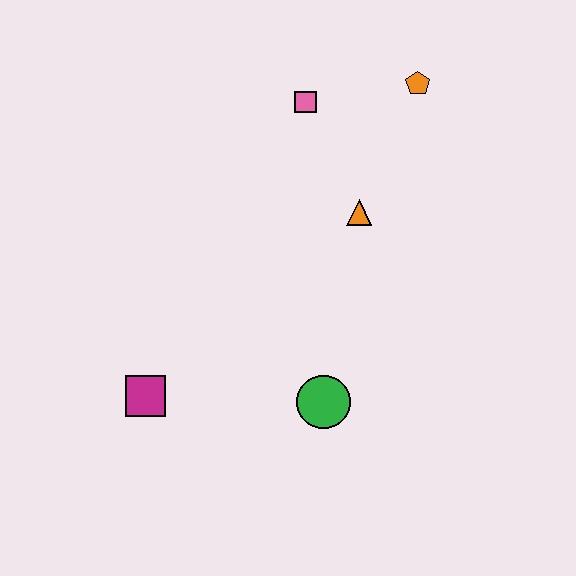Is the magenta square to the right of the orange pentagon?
No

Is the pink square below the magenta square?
No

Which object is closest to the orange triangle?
The pink square is closest to the orange triangle.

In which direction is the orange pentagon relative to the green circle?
The orange pentagon is above the green circle.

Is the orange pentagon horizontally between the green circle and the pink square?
No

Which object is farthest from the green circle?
The orange pentagon is farthest from the green circle.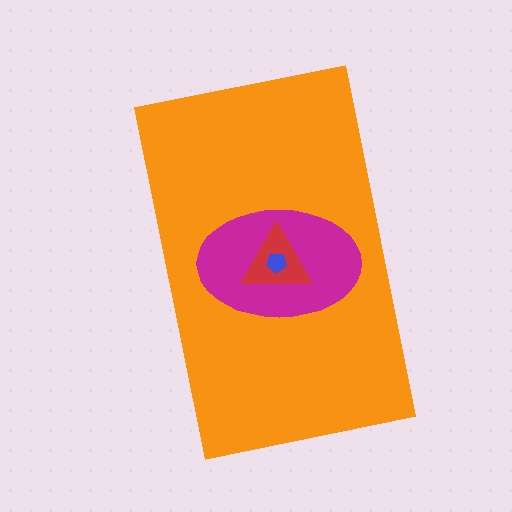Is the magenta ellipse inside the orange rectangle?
Yes.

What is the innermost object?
The blue pentagon.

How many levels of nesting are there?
4.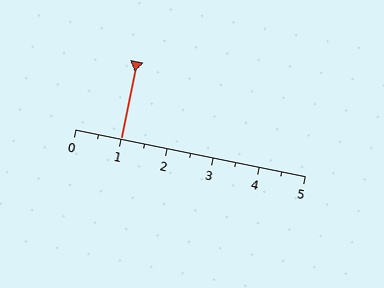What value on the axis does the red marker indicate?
The marker indicates approximately 1.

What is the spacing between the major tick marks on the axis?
The major ticks are spaced 1 apart.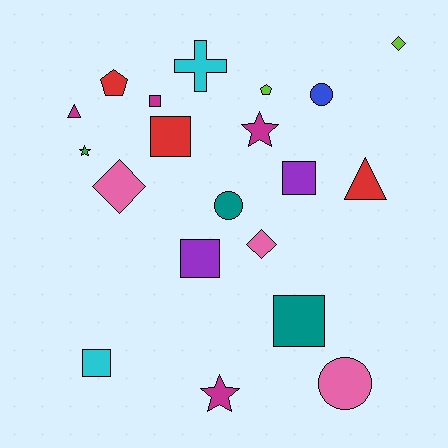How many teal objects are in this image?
There are 2 teal objects.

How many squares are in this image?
There are 6 squares.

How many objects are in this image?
There are 20 objects.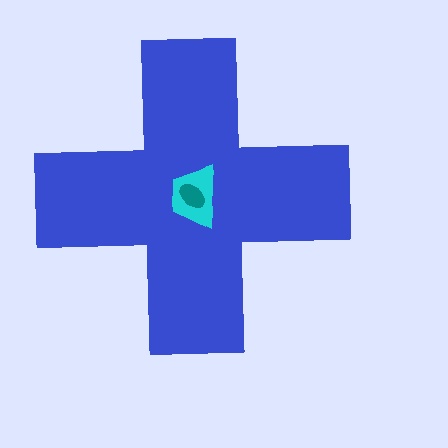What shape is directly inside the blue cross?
The cyan trapezoid.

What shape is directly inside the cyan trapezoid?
The teal ellipse.